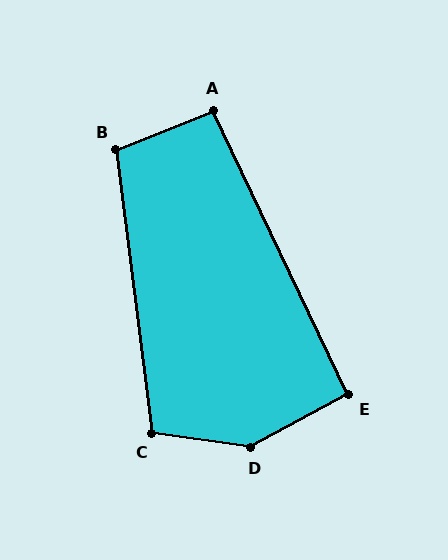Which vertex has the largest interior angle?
D, at approximately 144 degrees.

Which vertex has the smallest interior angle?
E, at approximately 93 degrees.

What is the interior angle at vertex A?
Approximately 94 degrees (approximately right).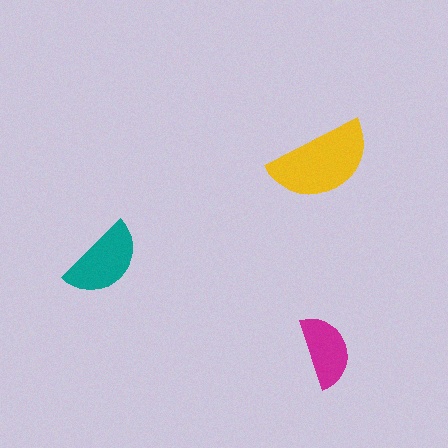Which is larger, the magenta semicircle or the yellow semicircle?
The yellow one.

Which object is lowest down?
The magenta semicircle is bottommost.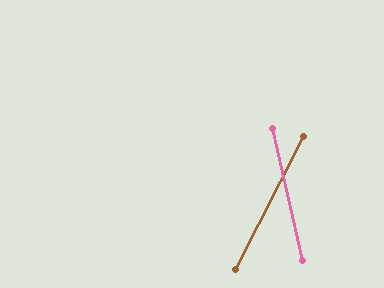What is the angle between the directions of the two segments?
Approximately 40 degrees.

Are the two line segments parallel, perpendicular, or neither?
Neither parallel nor perpendicular — they differ by about 40°.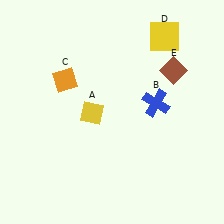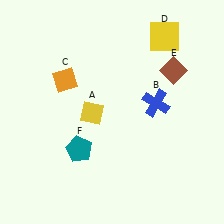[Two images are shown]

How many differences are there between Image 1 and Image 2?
There is 1 difference between the two images.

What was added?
A teal pentagon (F) was added in Image 2.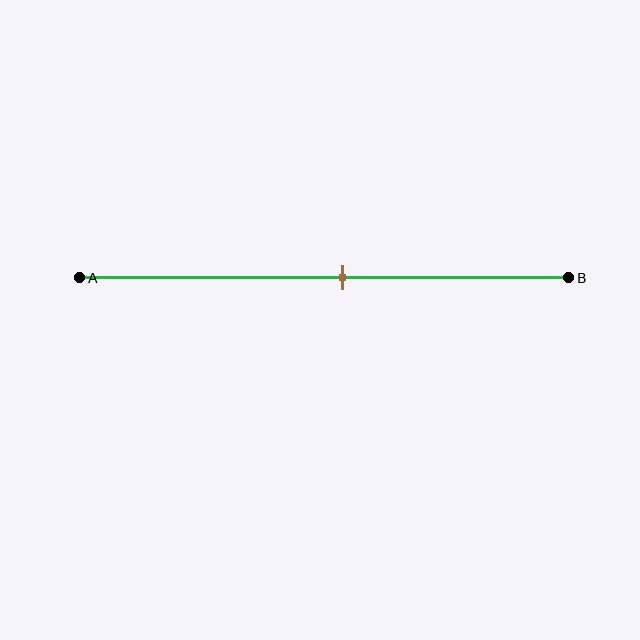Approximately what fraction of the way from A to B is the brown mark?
The brown mark is approximately 55% of the way from A to B.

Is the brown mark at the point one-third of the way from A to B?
No, the mark is at about 55% from A, not at the 33% one-third point.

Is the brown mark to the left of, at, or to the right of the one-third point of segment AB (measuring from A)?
The brown mark is to the right of the one-third point of segment AB.